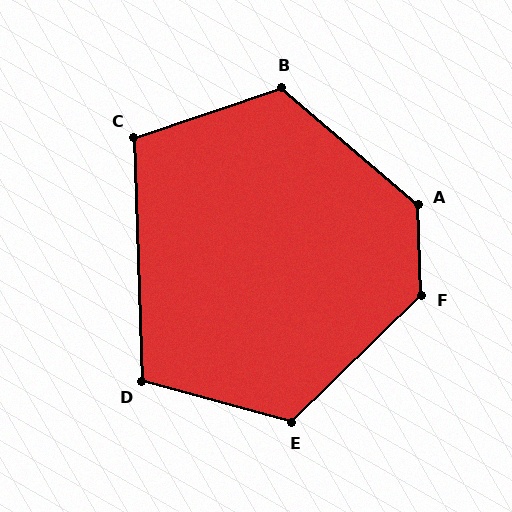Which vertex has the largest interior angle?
A, at approximately 132 degrees.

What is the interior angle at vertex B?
Approximately 121 degrees (obtuse).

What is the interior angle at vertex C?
Approximately 107 degrees (obtuse).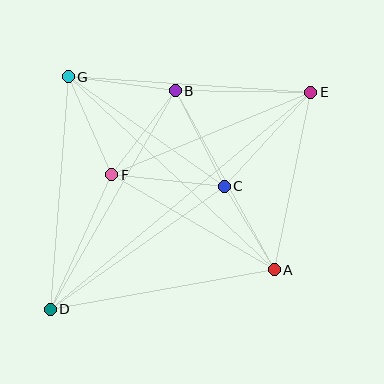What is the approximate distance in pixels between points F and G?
The distance between F and G is approximately 107 pixels.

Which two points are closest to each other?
Points A and C are closest to each other.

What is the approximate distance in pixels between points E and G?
The distance between E and G is approximately 243 pixels.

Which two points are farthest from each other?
Points D and E are farthest from each other.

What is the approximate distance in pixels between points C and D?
The distance between C and D is approximately 213 pixels.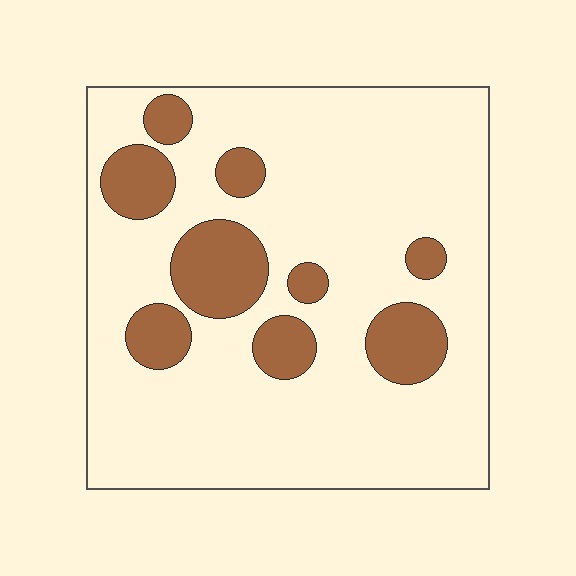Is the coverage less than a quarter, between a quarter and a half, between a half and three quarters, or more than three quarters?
Less than a quarter.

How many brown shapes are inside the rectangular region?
9.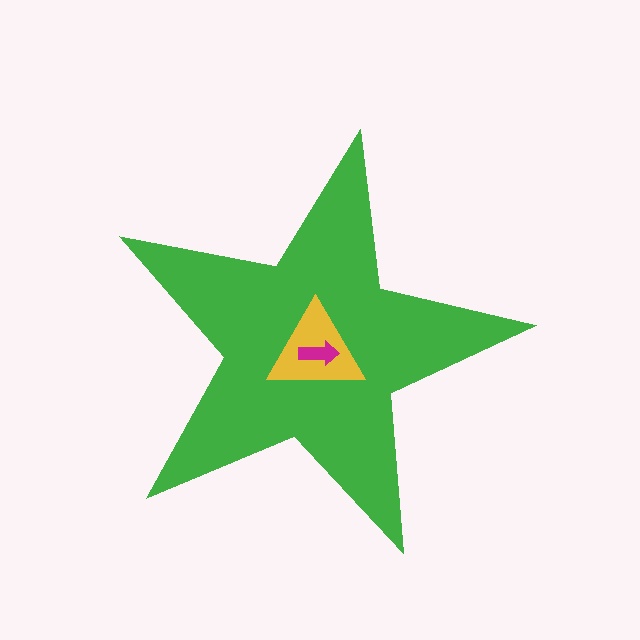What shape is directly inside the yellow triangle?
The magenta arrow.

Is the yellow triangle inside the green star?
Yes.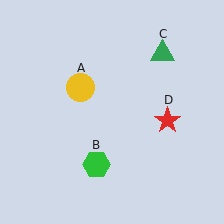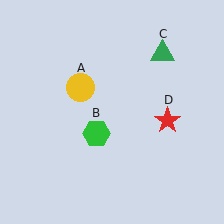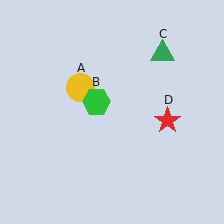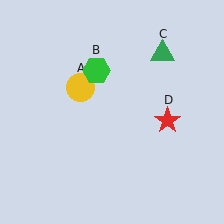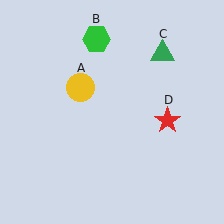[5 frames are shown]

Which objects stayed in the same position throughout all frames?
Yellow circle (object A) and green triangle (object C) and red star (object D) remained stationary.